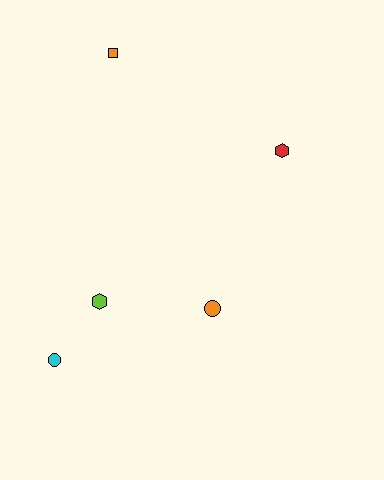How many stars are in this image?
There are no stars.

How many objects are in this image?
There are 5 objects.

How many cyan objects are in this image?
There is 1 cyan object.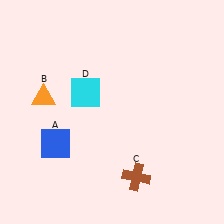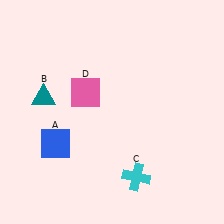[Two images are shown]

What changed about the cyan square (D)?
In Image 1, D is cyan. In Image 2, it changed to pink.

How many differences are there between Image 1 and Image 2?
There are 3 differences between the two images.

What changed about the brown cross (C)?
In Image 1, C is brown. In Image 2, it changed to cyan.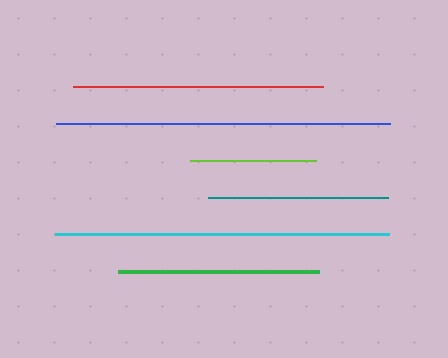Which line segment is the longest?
The blue line is the longest at approximately 334 pixels.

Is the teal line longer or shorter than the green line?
The green line is longer than the teal line.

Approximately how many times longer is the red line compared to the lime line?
The red line is approximately 2.0 times the length of the lime line.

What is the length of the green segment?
The green segment is approximately 201 pixels long.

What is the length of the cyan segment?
The cyan segment is approximately 333 pixels long.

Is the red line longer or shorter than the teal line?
The red line is longer than the teal line.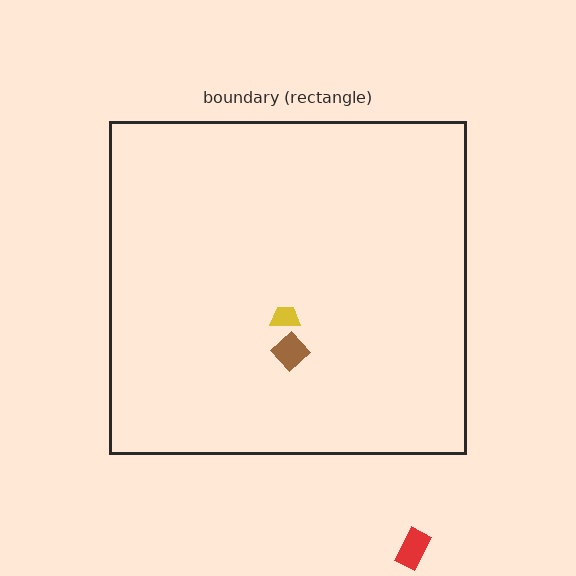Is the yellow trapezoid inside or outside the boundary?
Inside.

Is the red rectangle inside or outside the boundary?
Outside.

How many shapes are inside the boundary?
2 inside, 1 outside.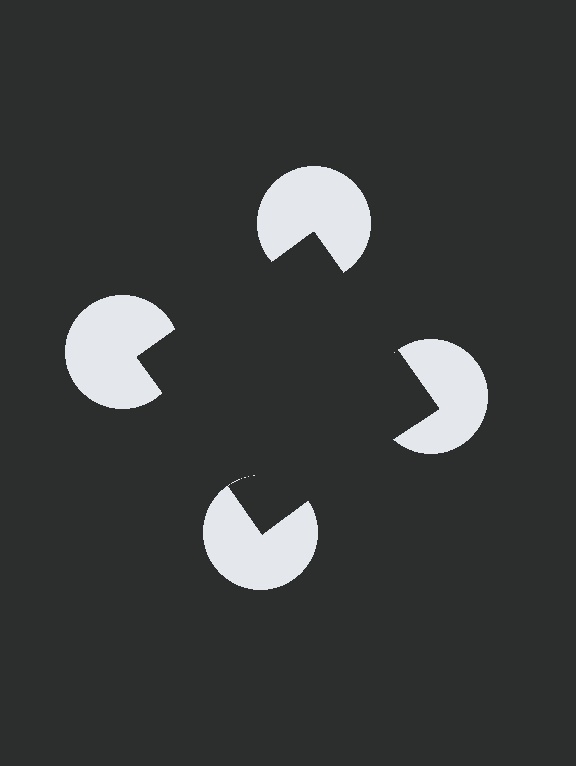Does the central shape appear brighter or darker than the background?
It typically appears slightly darker than the background, even though no actual brightness change is drawn.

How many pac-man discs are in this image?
There are 4 — one at each vertex of the illusory square.